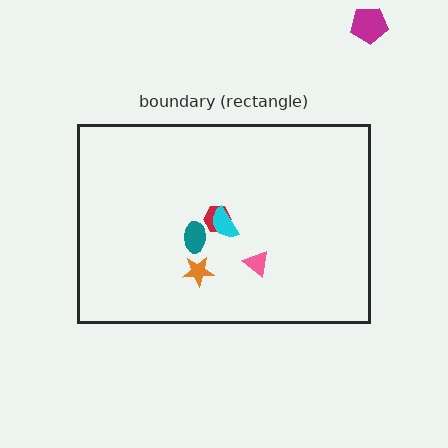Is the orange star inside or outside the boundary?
Inside.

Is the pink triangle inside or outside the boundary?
Inside.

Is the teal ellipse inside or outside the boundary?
Inside.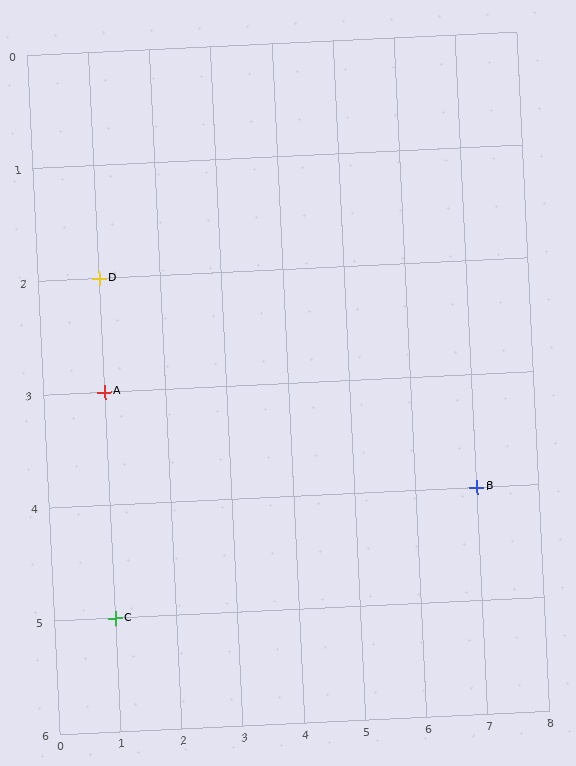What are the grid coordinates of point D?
Point D is at grid coordinates (1, 2).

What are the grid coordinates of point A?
Point A is at grid coordinates (1, 3).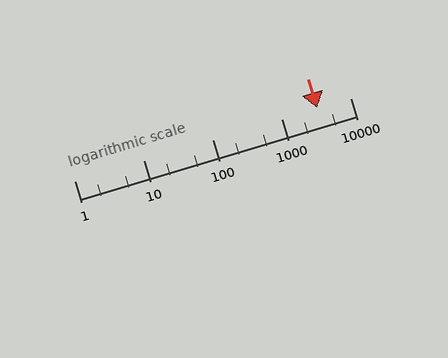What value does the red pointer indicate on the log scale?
The pointer indicates approximately 3300.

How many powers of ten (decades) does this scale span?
The scale spans 4 decades, from 1 to 10000.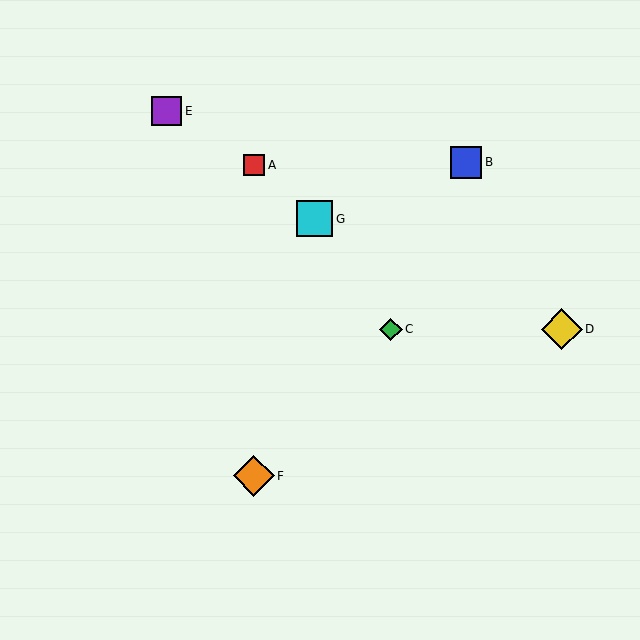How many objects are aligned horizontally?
2 objects (C, D) are aligned horizontally.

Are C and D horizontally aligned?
Yes, both are at y≈329.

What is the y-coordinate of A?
Object A is at y≈165.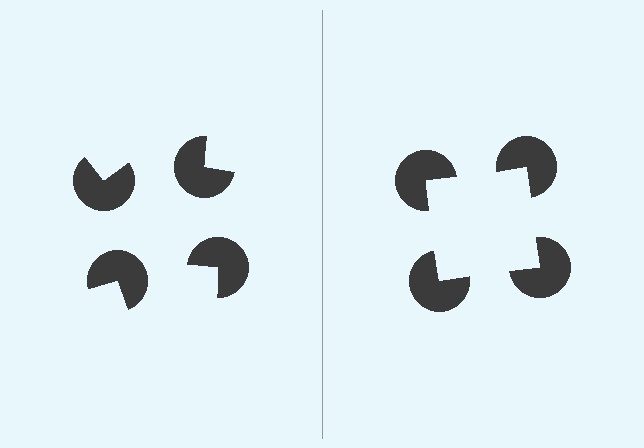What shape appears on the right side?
An illusory square.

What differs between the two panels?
The pac-man discs are positioned identically on both sides; only the wedge orientations differ. On the right they align to a square; on the left they are misaligned.